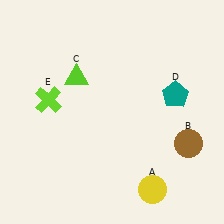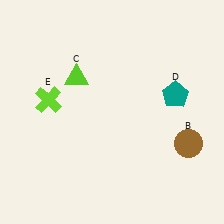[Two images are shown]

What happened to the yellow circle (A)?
The yellow circle (A) was removed in Image 2. It was in the bottom-right area of Image 1.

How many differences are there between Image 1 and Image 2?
There is 1 difference between the two images.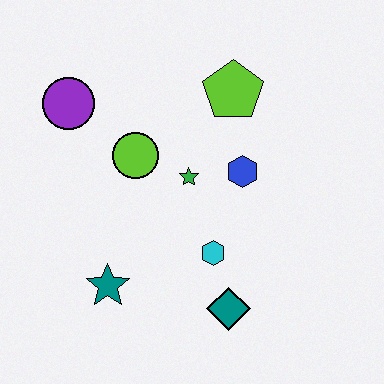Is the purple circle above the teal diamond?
Yes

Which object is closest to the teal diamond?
The cyan hexagon is closest to the teal diamond.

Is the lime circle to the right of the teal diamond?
No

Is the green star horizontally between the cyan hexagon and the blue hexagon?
No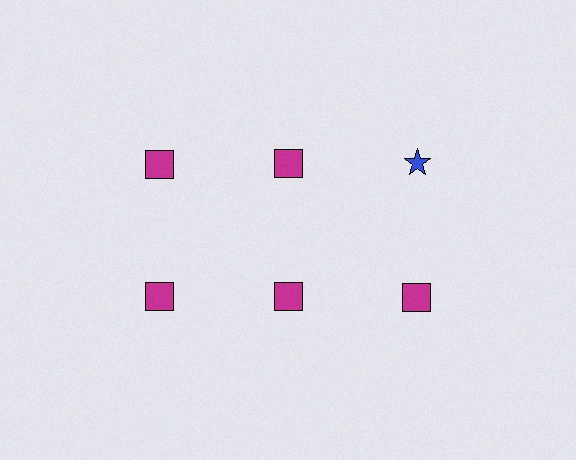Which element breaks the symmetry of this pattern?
The blue star in the top row, center column breaks the symmetry. All other shapes are magenta squares.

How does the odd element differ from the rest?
It differs in both color (blue instead of magenta) and shape (star instead of square).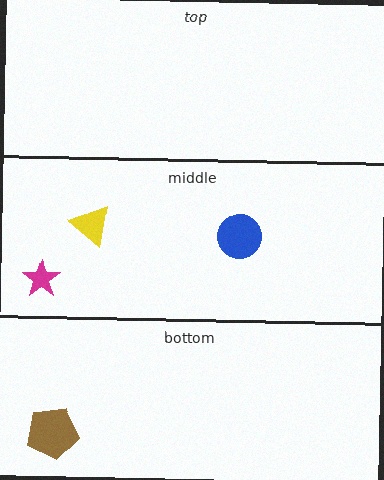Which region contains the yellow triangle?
The middle region.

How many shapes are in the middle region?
3.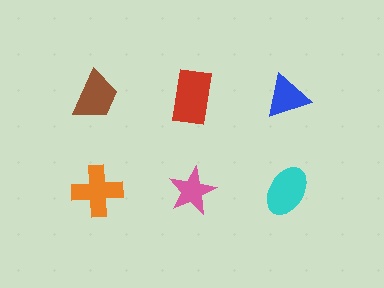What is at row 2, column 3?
A cyan ellipse.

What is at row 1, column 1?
A brown trapezoid.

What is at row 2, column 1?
An orange cross.